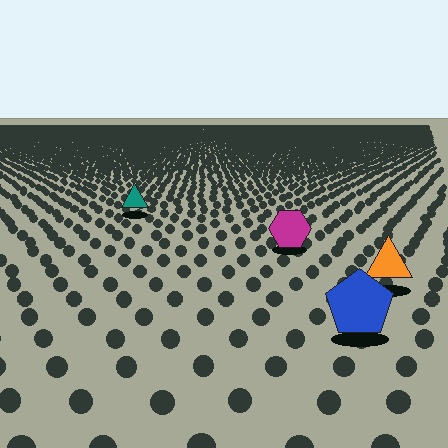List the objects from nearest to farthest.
From nearest to farthest: the blue pentagon, the orange triangle, the magenta hexagon, the teal triangle.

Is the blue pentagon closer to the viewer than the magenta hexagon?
Yes. The blue pentagon is closer — you can tell from the texture gradient: the ground texture is coarser near it.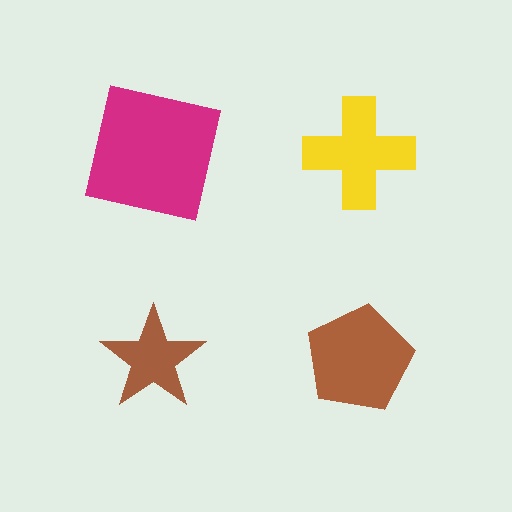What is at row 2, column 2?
A brown pentagon.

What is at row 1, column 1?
A magenta square.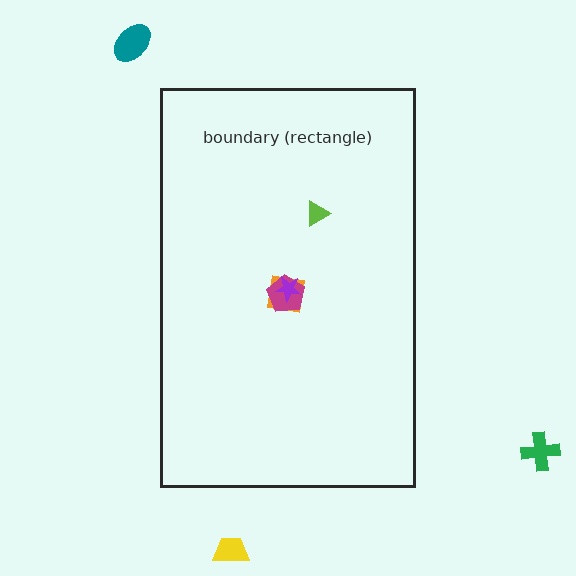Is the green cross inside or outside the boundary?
Outside.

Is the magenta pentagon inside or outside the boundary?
Inside.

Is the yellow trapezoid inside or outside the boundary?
Outside.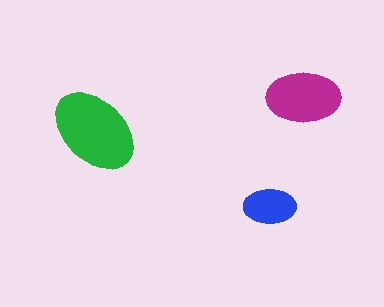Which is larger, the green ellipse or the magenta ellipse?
The green one.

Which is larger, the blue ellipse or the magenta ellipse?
The magenta one.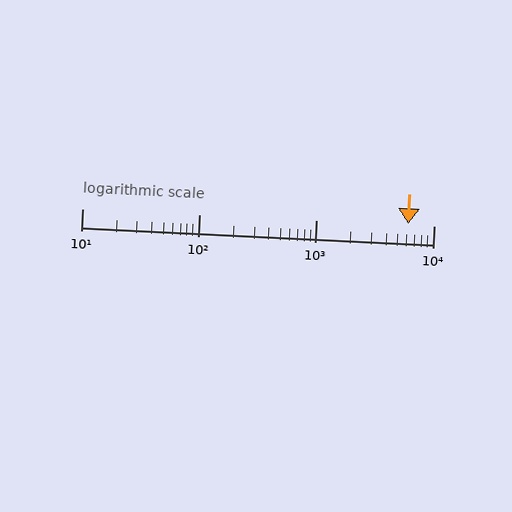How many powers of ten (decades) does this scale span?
The scale spans 3 decades, from 10 to 10000.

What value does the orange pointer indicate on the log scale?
The pointer indicates approximately 6100.